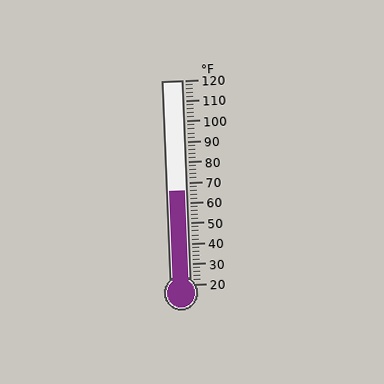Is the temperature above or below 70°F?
The temperature is below 70°F.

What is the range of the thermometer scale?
The thermometer scale ranges from 20°F to 120°F.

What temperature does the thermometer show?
The thermometer shows approximately 66°F.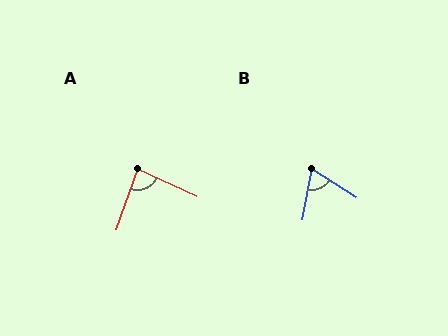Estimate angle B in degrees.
Approximately 68 degrees.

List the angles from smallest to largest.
B (68°), A (84°).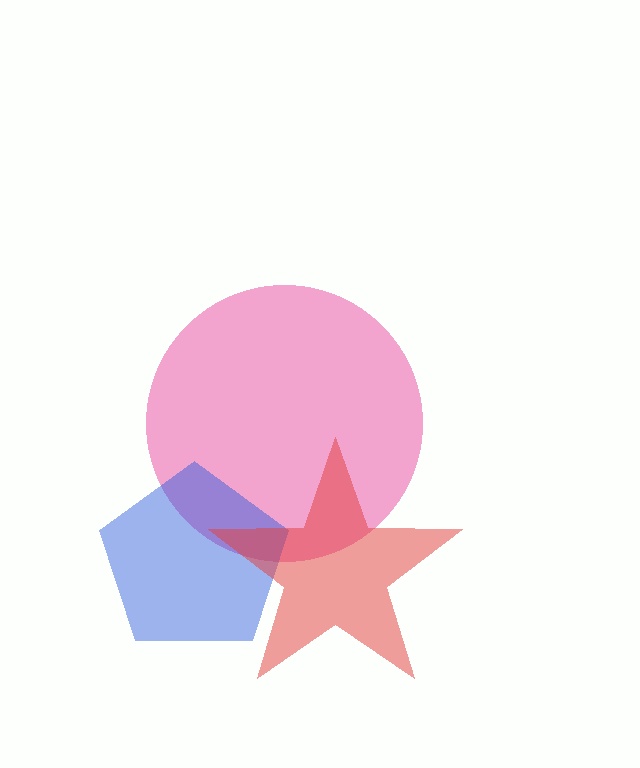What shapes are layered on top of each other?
The layered shapes are: a pink circle, a blue pentagon, a red star.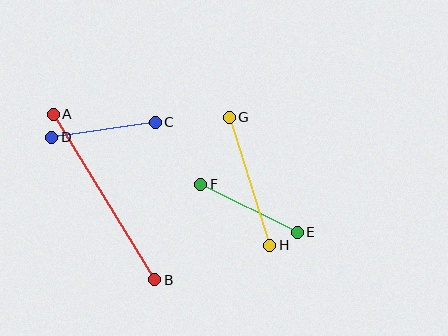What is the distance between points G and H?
The distance is approximately 134 pixels.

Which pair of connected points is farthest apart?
Points A and B are farthest apart.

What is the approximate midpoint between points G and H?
The midpoint is at approximately (250, 181) pixels.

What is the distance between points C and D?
The distance is approximately 105 pixels.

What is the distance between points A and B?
The distance is approximately 194 pixels.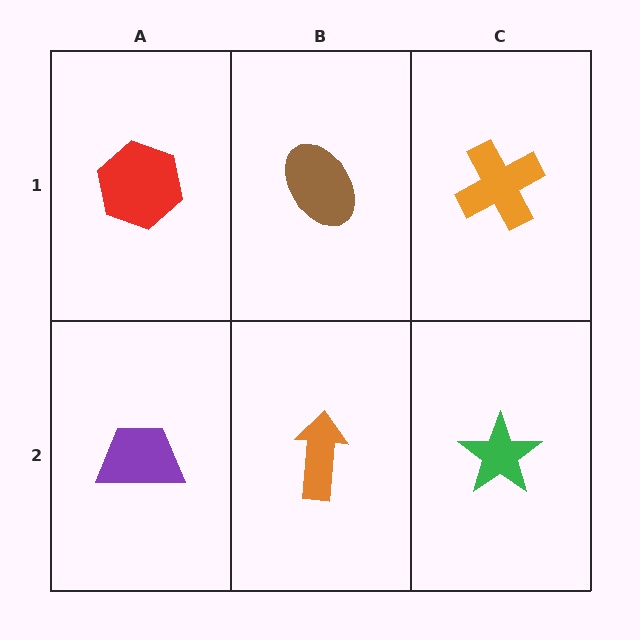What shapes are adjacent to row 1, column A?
A purple trapezoid (row 2, column A), a brown ellipse (row 1, column B).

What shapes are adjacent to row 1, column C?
A green star (row 2, column C), a brown ellipse (row 1, column B).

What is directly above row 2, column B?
A brown ellipse.